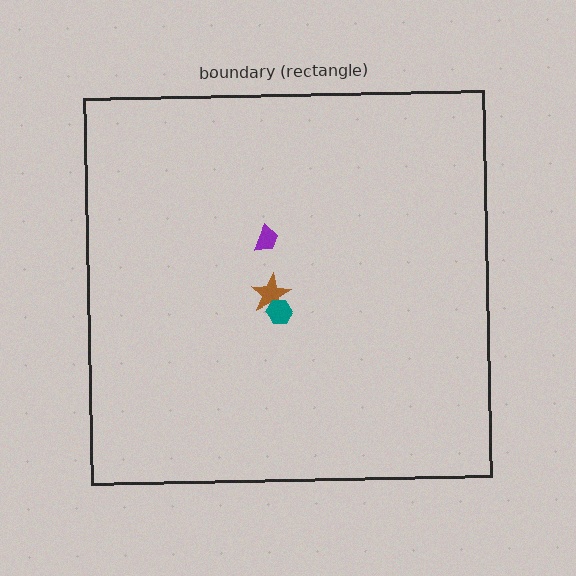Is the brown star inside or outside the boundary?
Inside.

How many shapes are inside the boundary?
3 inside, 0 outside.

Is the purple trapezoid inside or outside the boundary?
Inside.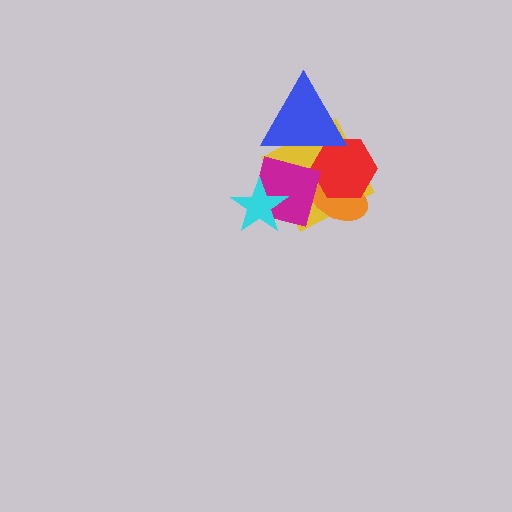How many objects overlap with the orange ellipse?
3 objects overlap with the orange ellipse.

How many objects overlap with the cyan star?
1 object overlaps with the cyan star.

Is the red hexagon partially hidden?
Yes, it is partially covered by another shape.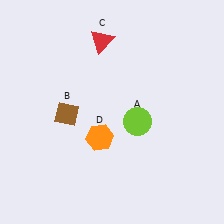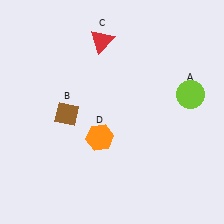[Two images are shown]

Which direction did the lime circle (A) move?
The lime circle (A) moved right.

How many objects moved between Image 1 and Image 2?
1 object moved between the two images.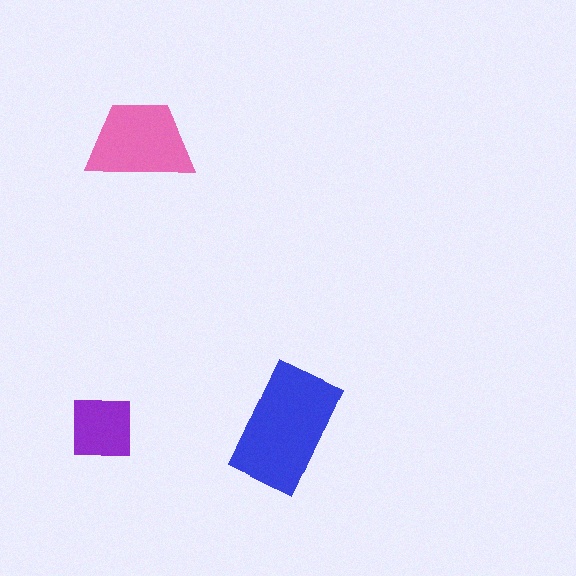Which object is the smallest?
The purple square.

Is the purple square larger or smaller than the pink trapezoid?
Smaller.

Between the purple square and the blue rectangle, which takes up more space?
The blue rectangle.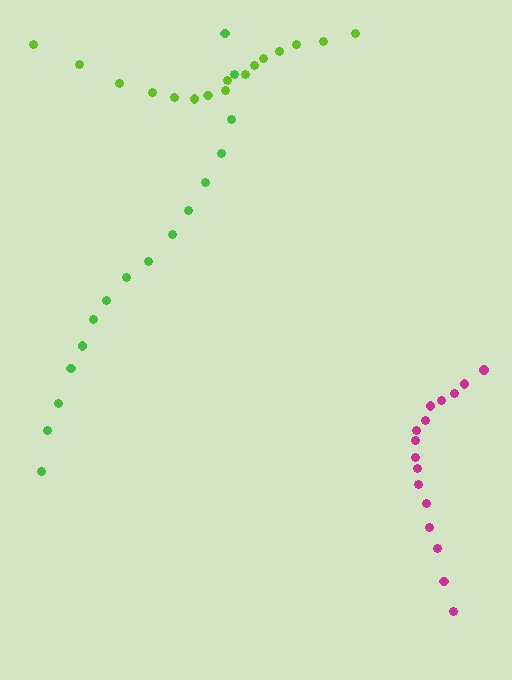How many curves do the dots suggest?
There are 3 distinct paths.